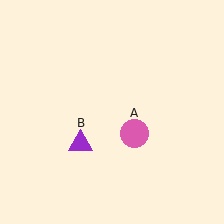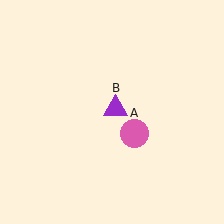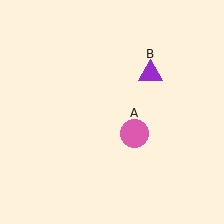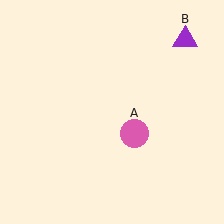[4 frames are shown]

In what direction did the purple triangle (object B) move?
The purple triangle (object B) moved up and to the right.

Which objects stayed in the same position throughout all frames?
Pink circle (object A) remained stationary.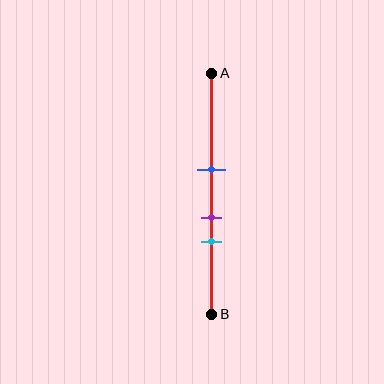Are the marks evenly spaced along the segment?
Yes, the marks are approximately evenly spaced.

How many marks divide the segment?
There are 3 marks dividing the segment.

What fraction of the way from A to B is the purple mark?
The purple mark is approximately 60% (0.6) of the way from A to B.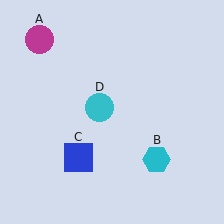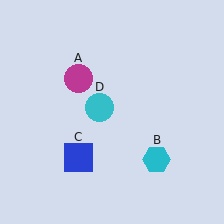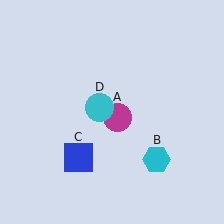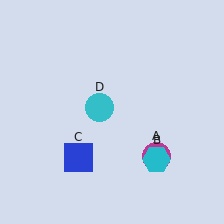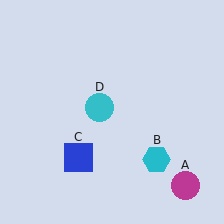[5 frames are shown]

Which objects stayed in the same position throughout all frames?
Cyan hexagon (object B) and blue square (object C) and cyan circle (object D) remained stationary.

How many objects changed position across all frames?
1 object changed position: magenta circle (object A).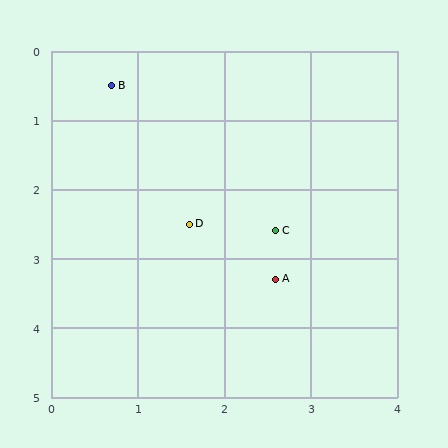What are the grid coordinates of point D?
Point D is at approximately (1.6, 2.5).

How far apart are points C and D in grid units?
Points C and D are about 1.0 grid units apart.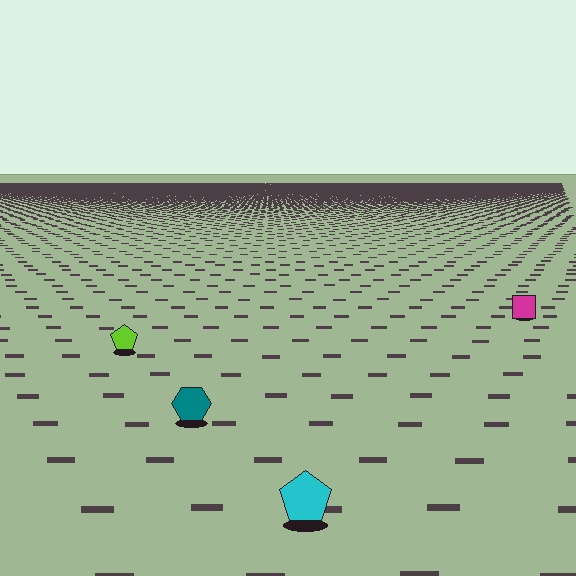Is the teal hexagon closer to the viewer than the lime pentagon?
Yes. The teal hexagon is closer — you can tell from the texture gradient: the ground texture is coarser near it.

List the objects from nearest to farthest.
From nearest to farthest: the cyan pentagon, the teal hexagon, the lime pentagon, the magenta square.